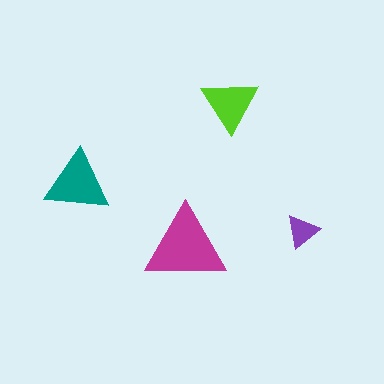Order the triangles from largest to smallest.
the magenta one, the teal one, the lime one, the purple one.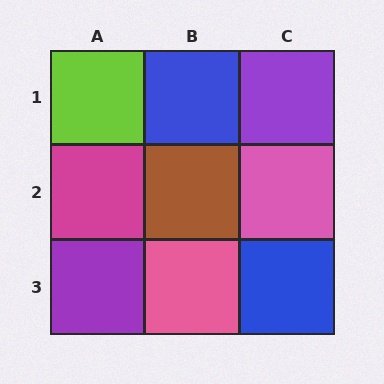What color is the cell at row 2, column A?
Magenta.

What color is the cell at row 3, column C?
Blue.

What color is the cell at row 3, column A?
Purple.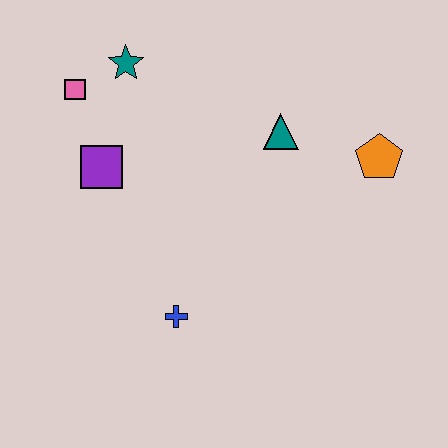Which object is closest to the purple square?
The pink square is closest to the purple square.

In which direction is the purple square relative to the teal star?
The purple square is below the teal star.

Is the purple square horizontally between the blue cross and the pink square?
Yes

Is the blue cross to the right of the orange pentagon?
No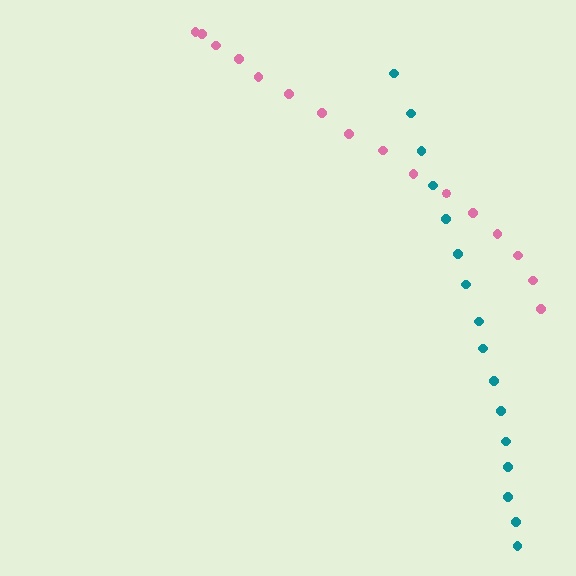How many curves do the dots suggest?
There are 2 distinct paths.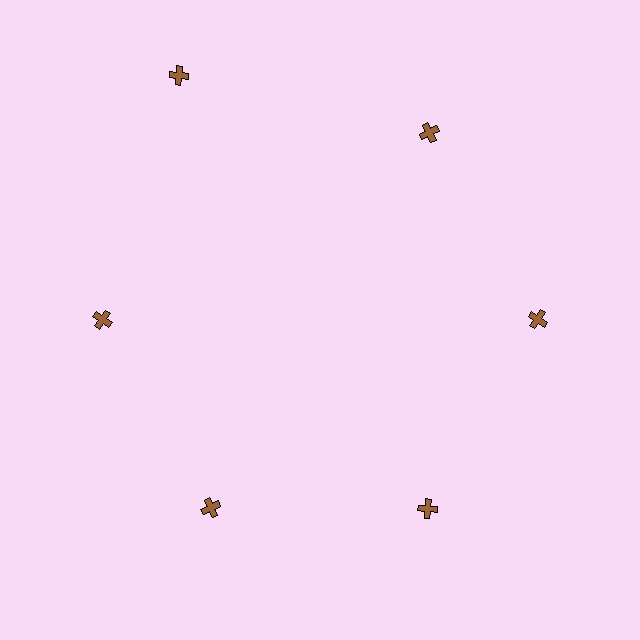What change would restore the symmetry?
The symmetry would be restored by moving it inward, back onto the ring so that all 6 crosses sit at equal angles and equal distance from the center.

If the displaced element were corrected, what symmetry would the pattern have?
It would have 6-fold rotational symmetry — the pattern would map onto itself every 60 degrees.